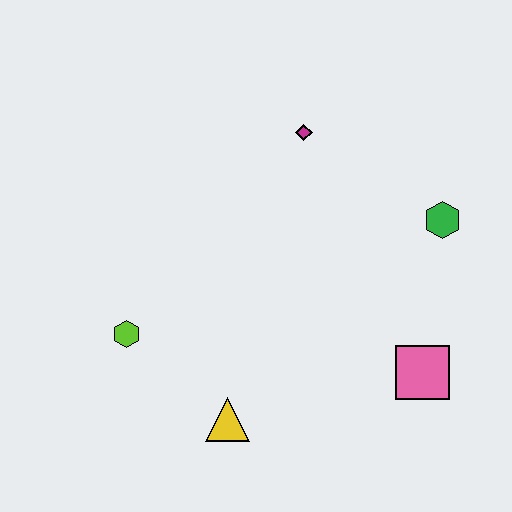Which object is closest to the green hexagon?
The pink square is closest to the green hexagon.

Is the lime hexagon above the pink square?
Yes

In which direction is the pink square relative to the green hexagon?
The pink square is below the green hexagon.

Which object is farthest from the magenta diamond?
The yellow triangle is farthest from the magenta diamond.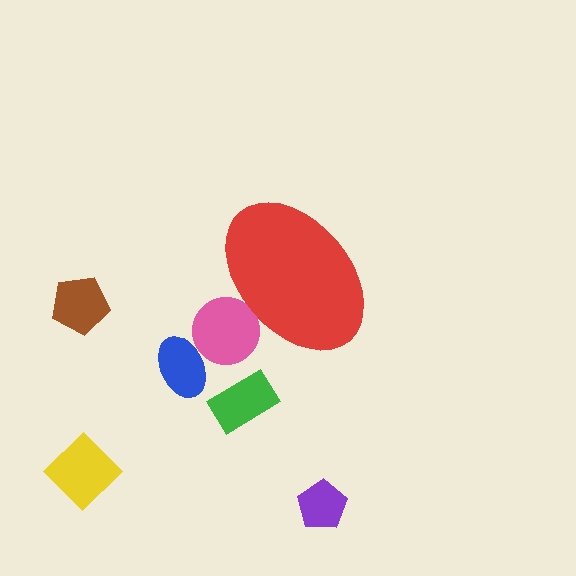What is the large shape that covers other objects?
A red ellipse.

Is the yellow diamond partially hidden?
No, the yellow diamond is fully visible.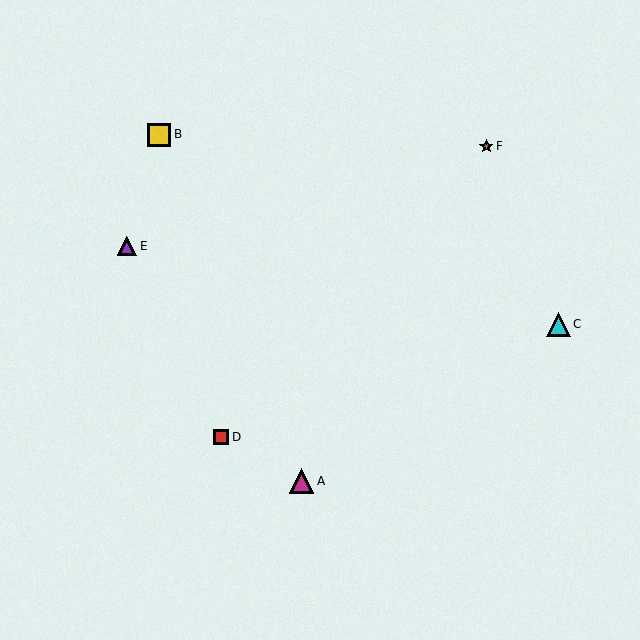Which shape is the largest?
The magenta triangle (labeled A) is the largest.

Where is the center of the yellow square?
The center of the yellow square is at (160, 135).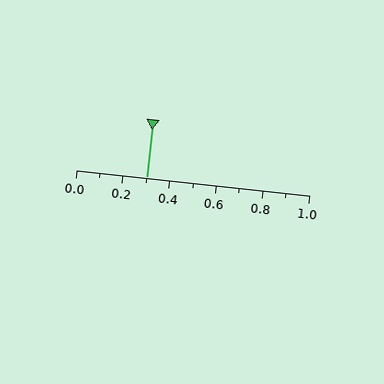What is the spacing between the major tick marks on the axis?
The major ticks are spaced 0.2 apart.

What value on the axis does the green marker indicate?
The marker indicates approximately 0.3.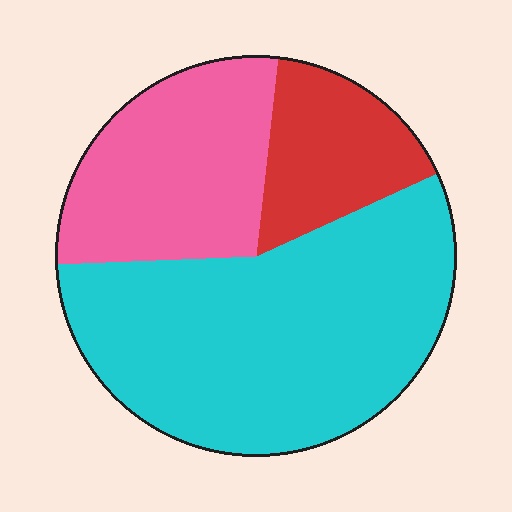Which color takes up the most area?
Cyan, at roughly 55%.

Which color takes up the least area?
Red, at roughly 15%.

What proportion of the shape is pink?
Pink covers roughly 30% of the shape.